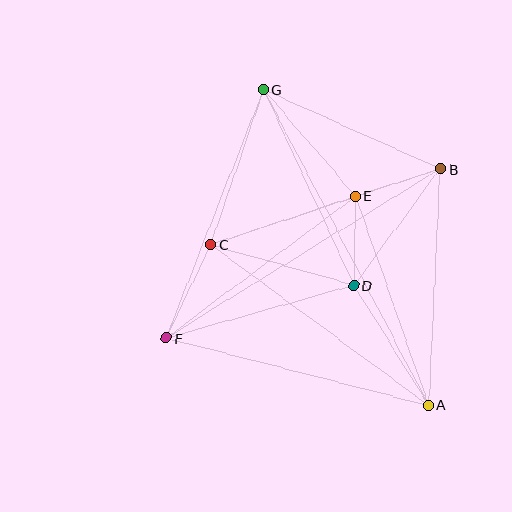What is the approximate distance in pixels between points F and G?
The distance between F and G is approximately 266 pixels.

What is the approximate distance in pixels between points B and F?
The distance between B and F is approximately 322 pixels.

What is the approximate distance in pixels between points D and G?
The distance between D and G is approximately 216 pixels.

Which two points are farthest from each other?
Points A and G are farthest from each other.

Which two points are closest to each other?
Points B and E are closest to each other.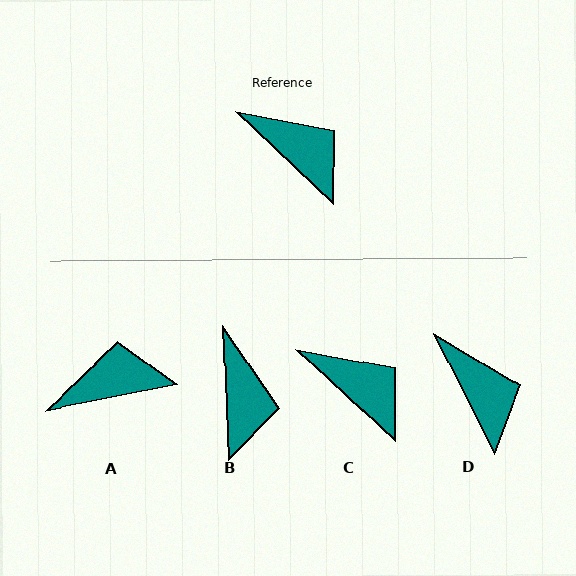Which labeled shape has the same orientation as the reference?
C.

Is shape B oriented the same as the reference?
No, it is off by about 45 degrees.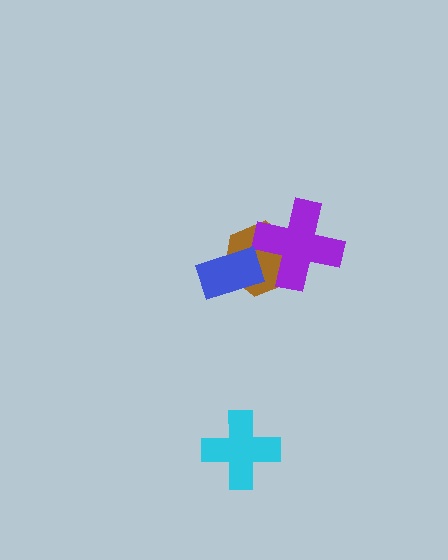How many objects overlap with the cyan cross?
0 objects overlap with the cyan cross.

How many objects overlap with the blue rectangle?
1 object overlaps with the blue rectangle.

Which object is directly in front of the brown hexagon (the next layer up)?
The purple cross is directly in front of the brown hexagon.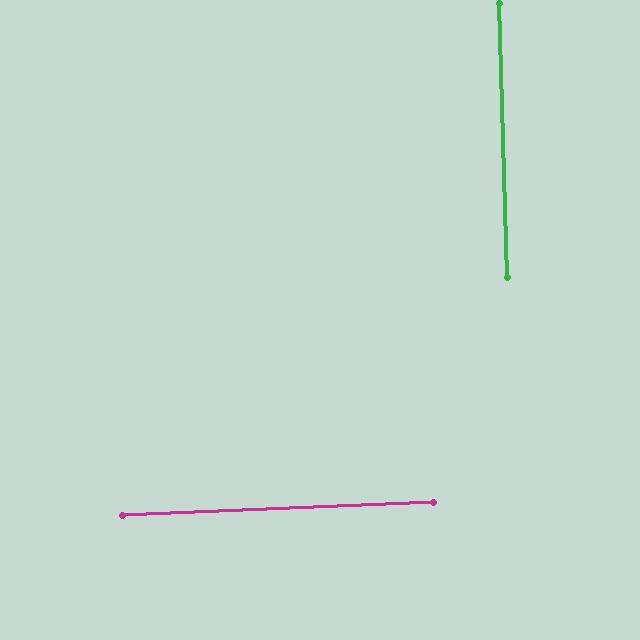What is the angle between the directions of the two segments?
Approximately 89 degrees.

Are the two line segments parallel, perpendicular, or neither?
Perpendicular — they meet at approximately 89°.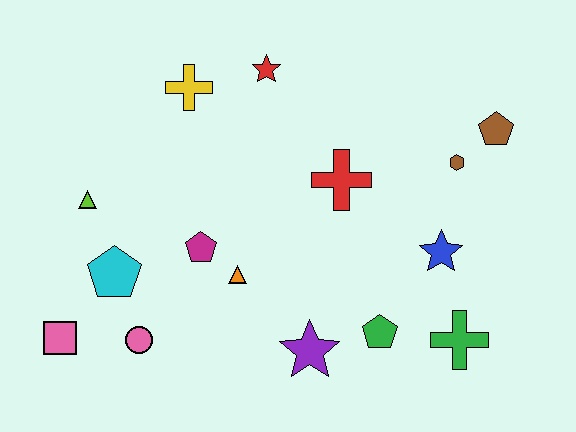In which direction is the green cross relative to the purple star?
The green cross is to the right of the purple star.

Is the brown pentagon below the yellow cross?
Yes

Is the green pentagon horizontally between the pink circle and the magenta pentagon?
No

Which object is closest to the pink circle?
The cyan pentagon is closest to the pink circle.